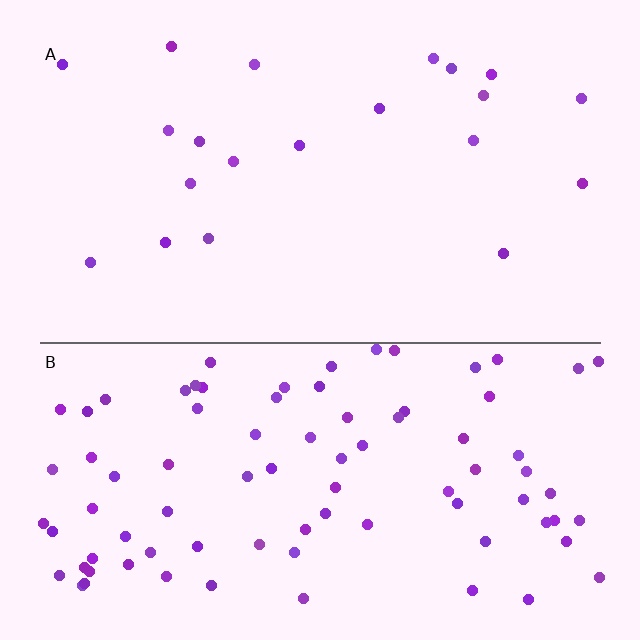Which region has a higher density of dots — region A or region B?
B (the bottom).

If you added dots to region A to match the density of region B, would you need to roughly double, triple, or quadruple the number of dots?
Approximately quadruple.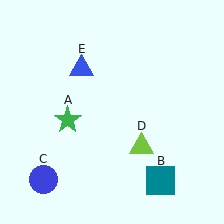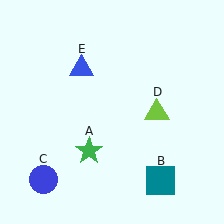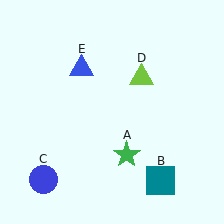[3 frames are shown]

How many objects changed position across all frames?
2 objects changed position: green star (object A), lime triangle (object D).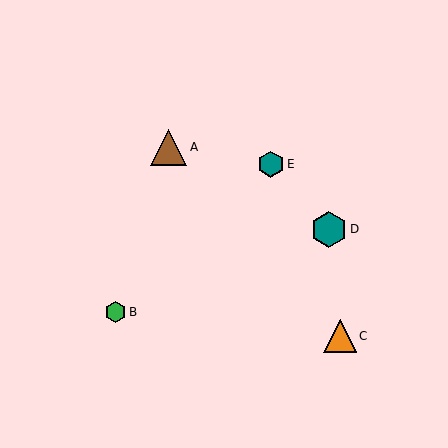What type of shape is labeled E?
Shape E is a teal hexagon.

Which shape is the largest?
The brown triangle (labeled A) is the largest.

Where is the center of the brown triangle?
The center of the brown triangle is at (169, 147).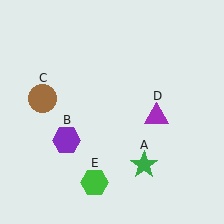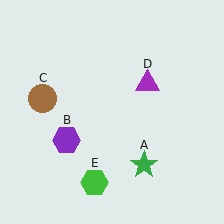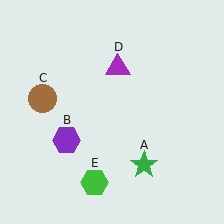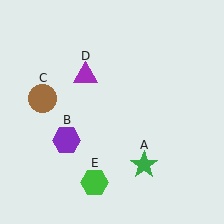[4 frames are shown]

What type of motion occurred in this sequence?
The purple triangle (object D) rotated counterclockwise around the center of the scene.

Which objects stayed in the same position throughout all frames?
Green star (object A) and purple hexagon (object B) and brown circle (object C) and green hexagon (object E) remained stationary.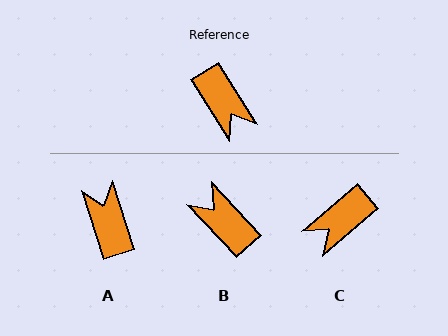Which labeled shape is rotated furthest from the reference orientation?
B, about 168 degrees away.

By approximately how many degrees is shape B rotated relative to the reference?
Approximately 168 degrees clockwise.